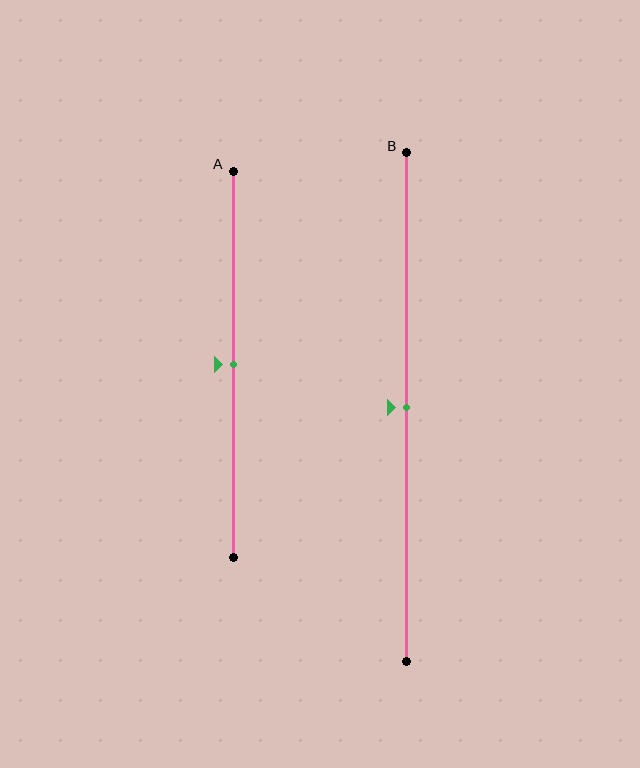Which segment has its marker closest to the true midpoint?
Segment A has its marker closest to the true midpoint.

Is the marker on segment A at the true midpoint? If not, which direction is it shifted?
Yes, the marker on segment A is at the true midpoint.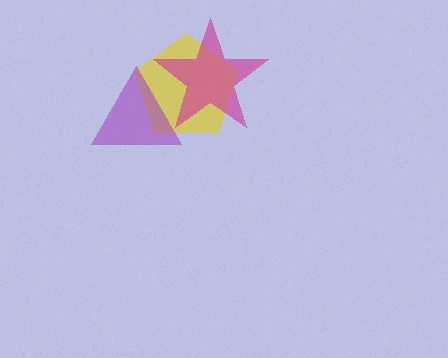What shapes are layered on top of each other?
The layered shapes are: a yellow pentagon, a magenta star, a purple triangle.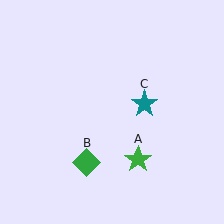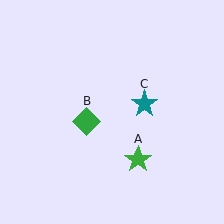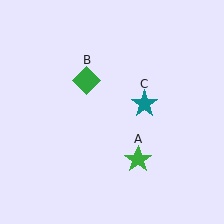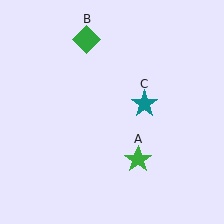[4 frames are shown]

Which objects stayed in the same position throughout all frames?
Green star (object A) and teal star (object C) remained stationary.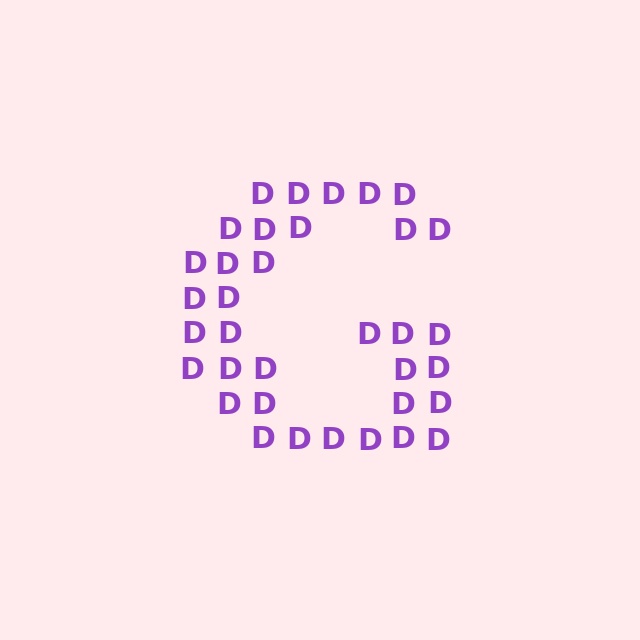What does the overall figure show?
The overall figure shows the letter G.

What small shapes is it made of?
It is made of small letter D's.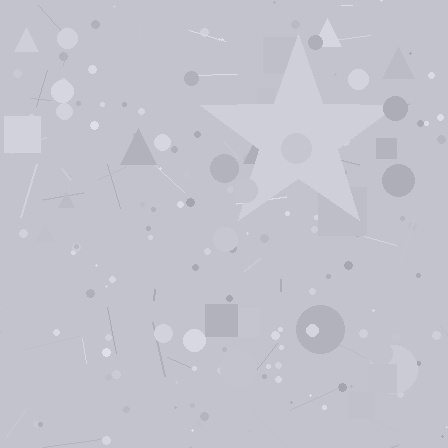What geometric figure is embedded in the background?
A star is embedded in the background.